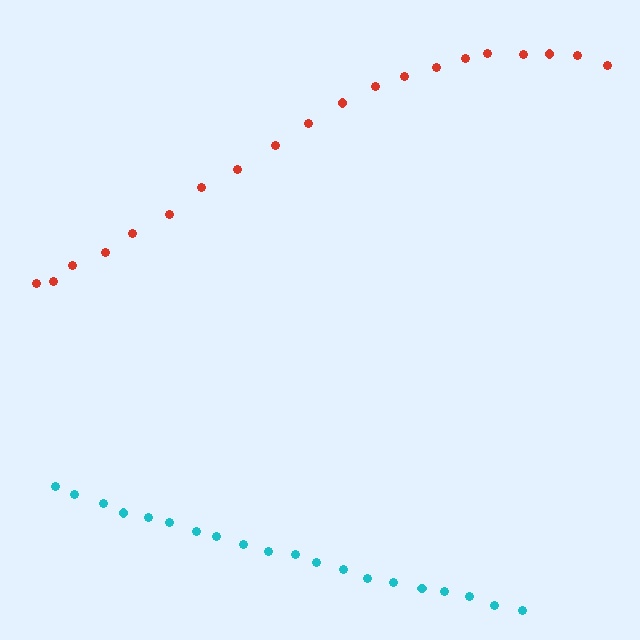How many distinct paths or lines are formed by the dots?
There are 2 distinct paths.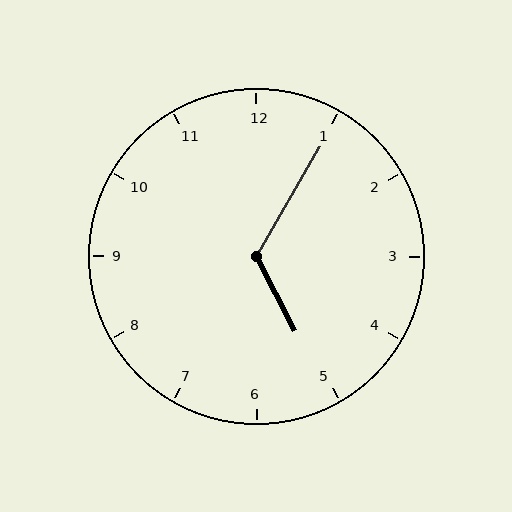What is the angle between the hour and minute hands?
Approximately 122 degrees.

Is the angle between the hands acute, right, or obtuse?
It is obtuse.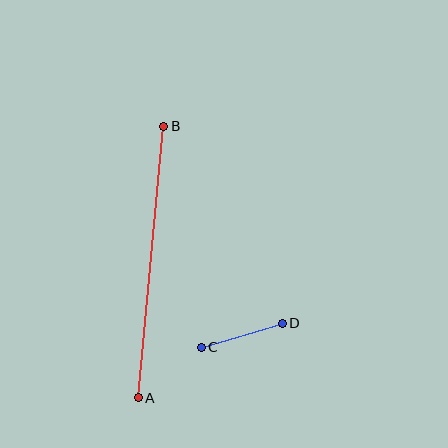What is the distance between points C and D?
The distance is approximately 84 pixels.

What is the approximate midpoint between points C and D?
The midpoint is at approximately (242, 335) pixels.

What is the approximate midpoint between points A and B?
The midpoint is at approximately (151, 262) pixels.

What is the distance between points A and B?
The distance is approximately 273 pixels.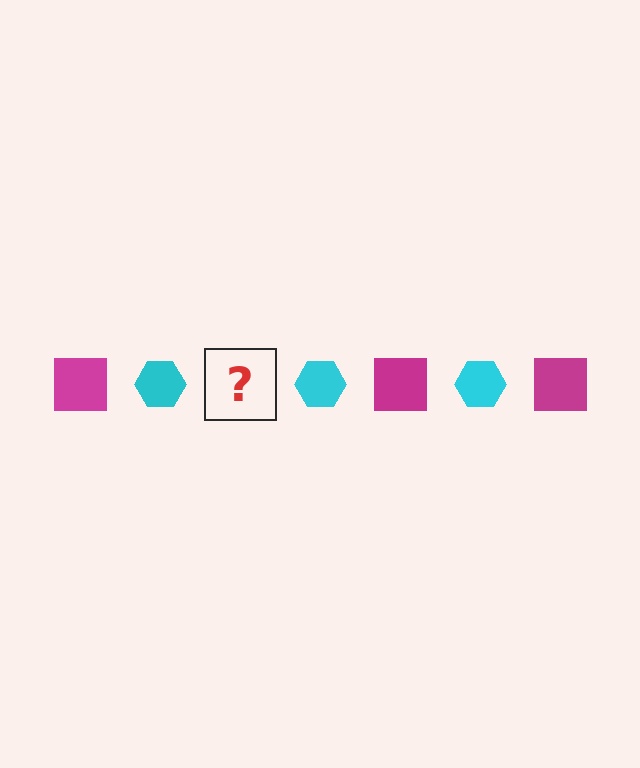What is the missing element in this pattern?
The missing element is a magenta square.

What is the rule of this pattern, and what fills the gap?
The rule is that the pattern alternates between magenta square and cyan hexagon. The gap should be filled with a magenta square.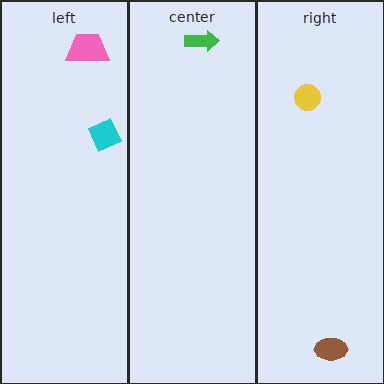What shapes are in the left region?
The pink trapezoid, the cyan diamond.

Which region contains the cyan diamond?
The left region.